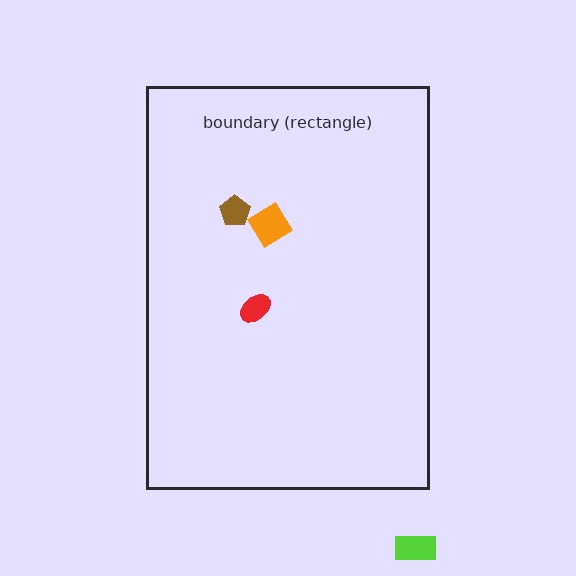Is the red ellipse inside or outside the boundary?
Inside.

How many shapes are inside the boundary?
3 inside, 1 outside.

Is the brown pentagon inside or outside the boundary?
Inside.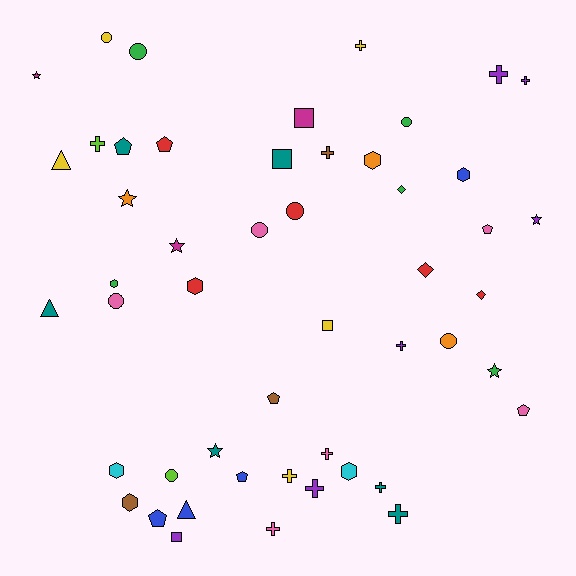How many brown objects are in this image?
There are 3 brown objects.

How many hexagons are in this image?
There are 7 hexagons.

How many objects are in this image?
There are 50 objects.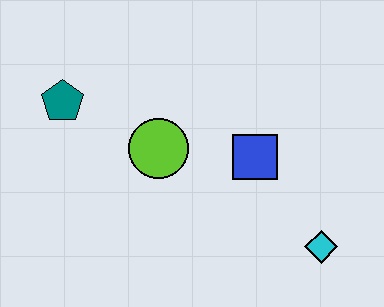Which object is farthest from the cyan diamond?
The teal pentagon is farthest from the cyan diamond.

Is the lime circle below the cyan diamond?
No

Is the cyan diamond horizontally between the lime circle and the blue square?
No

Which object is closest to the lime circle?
The blue square is closest to the lime circle.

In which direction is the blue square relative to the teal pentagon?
The blue square is to the right of the teal pentagon.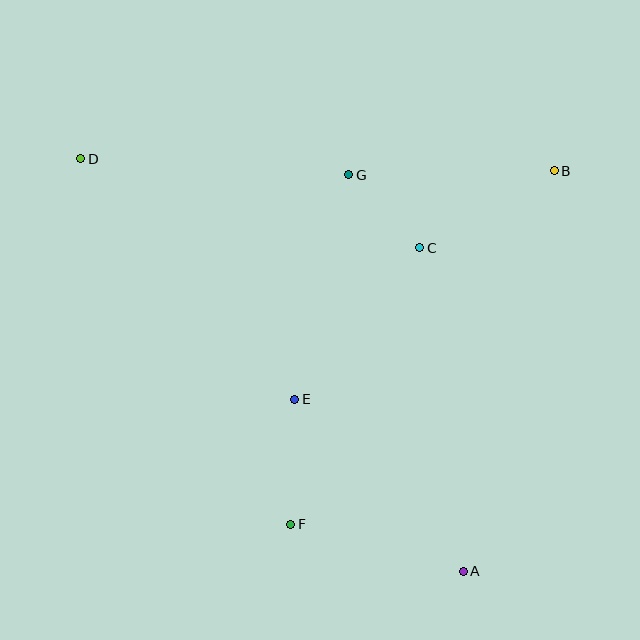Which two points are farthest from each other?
Points A and D are farthest from each other.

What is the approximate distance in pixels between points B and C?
The distance between B and C is approximately 155 pixels.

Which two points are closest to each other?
Points C and G are closest to each other.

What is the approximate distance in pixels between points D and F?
The distance between D and F is approximately 421 pixels.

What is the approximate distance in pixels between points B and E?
The distance between B and E is approximately 346 pixels.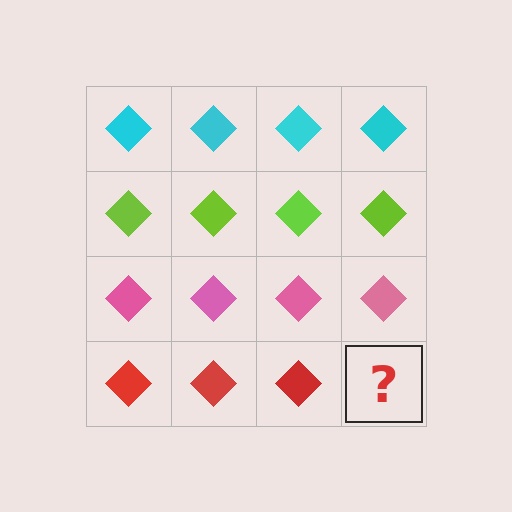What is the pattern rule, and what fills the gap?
The rule is that each row has a consistent color. The gap should be filled with a red diamond.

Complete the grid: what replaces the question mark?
The question mark should be replaced with a red diamond.